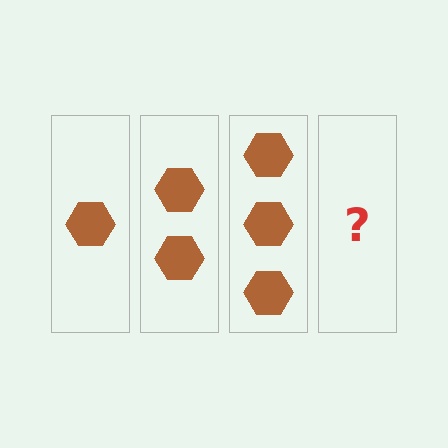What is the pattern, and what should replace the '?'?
The pattern is that each step adds one more hexagon. The '?' should be 4 hexagons.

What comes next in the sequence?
The next element should be 4 hexagons.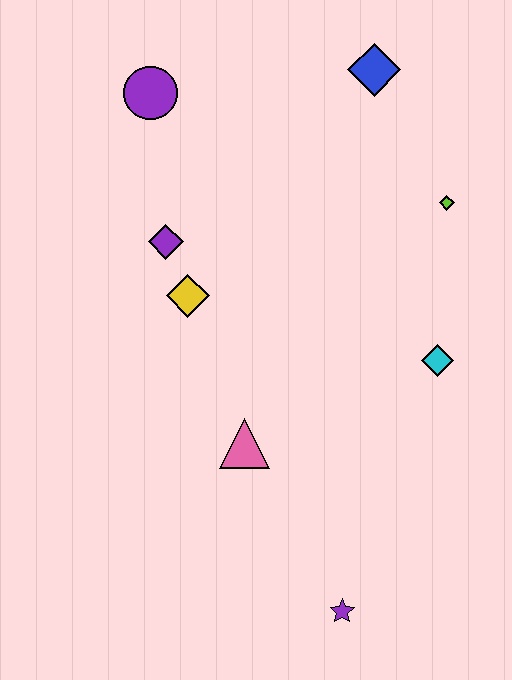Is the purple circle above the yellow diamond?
Yes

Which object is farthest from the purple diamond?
The purple star is farthest from the purple diamond.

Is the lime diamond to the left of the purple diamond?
No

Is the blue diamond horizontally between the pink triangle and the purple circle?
No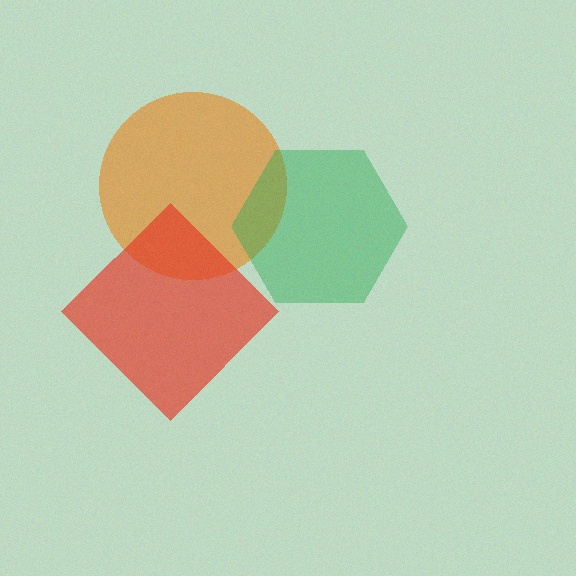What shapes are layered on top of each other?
The layered shapes are: an orange circle, a red diamond, a green hexagon.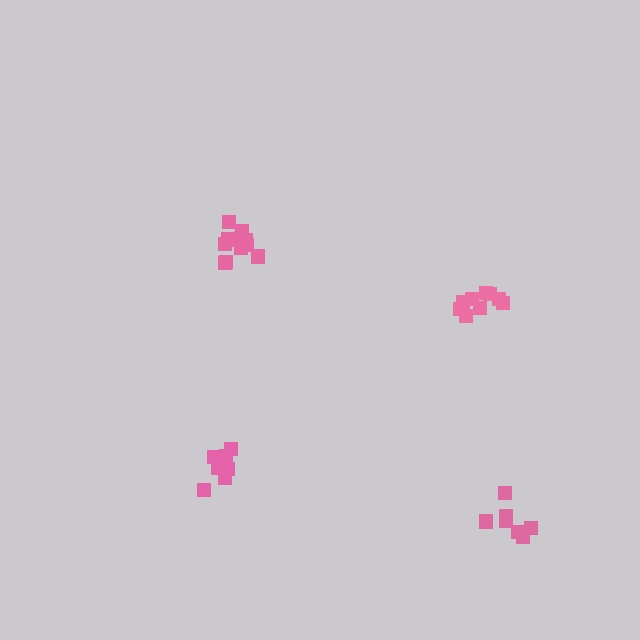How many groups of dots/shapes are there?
There are 4 groups.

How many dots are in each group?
Group 1: 9 dots, Group 2: 8 dots, Group 3: 7 dots, Group 4: 11 dots (35 total).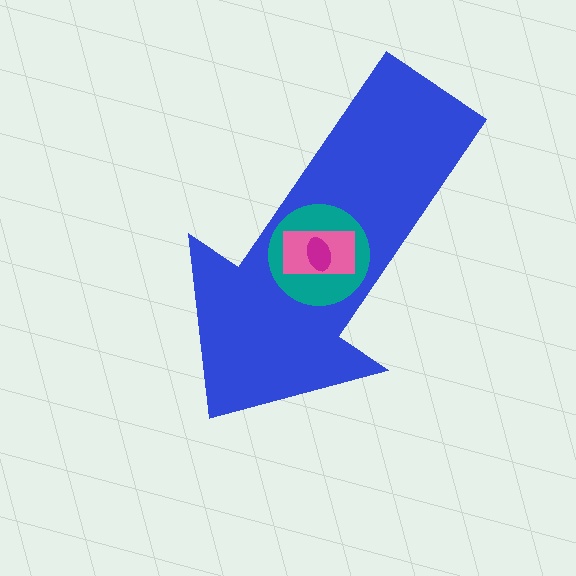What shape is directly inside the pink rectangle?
The magenta ellipse.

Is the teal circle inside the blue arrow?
Yes.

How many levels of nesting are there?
4.